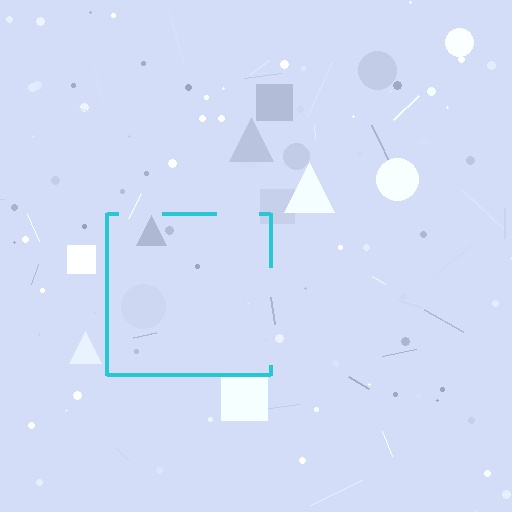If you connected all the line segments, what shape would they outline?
They would outline a square.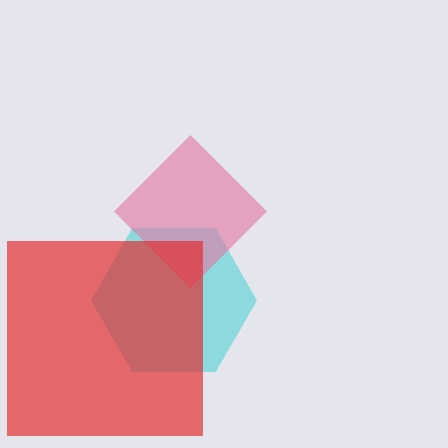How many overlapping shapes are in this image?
There are 3 overlapping shapes in the image.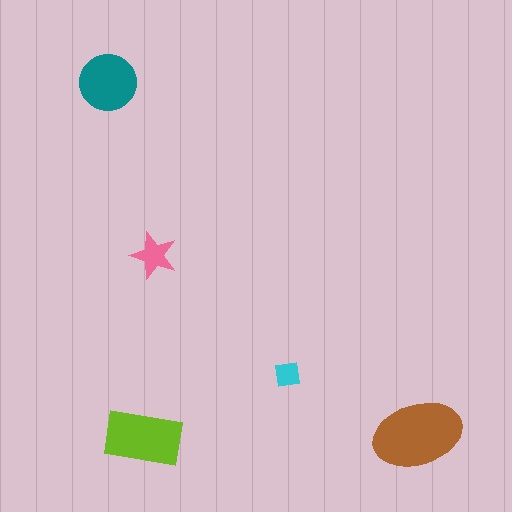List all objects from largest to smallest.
The brown ellipse, the lime rectangle, the teal circle, the pink star, the cyan square.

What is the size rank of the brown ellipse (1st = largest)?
1st.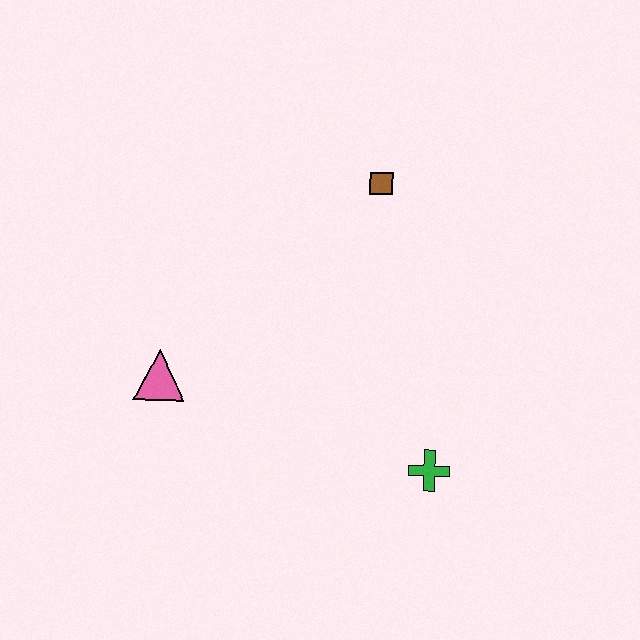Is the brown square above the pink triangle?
Yes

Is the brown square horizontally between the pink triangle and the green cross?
Yes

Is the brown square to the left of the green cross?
Yes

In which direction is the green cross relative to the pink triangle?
The green cross is to the right of the pink triangle.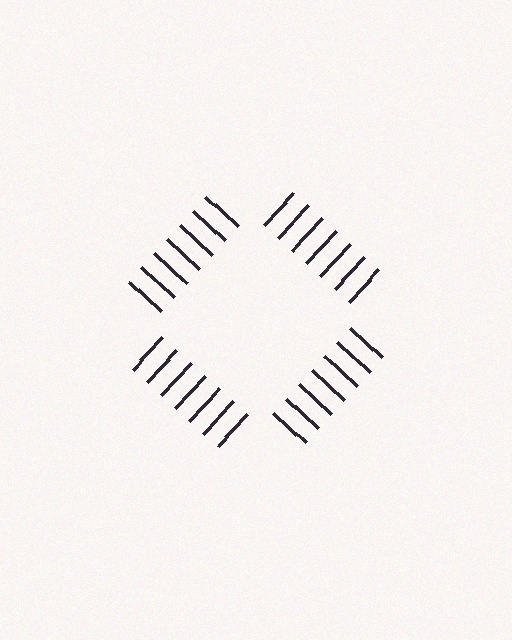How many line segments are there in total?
28 — 7 along each of the 4 edges.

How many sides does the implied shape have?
4 sides — the line-ends trace a square.